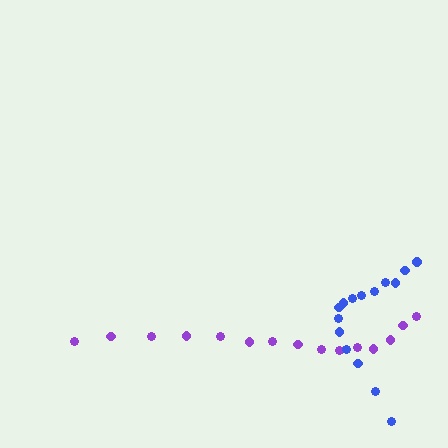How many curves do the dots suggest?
There are 2 distinct paths.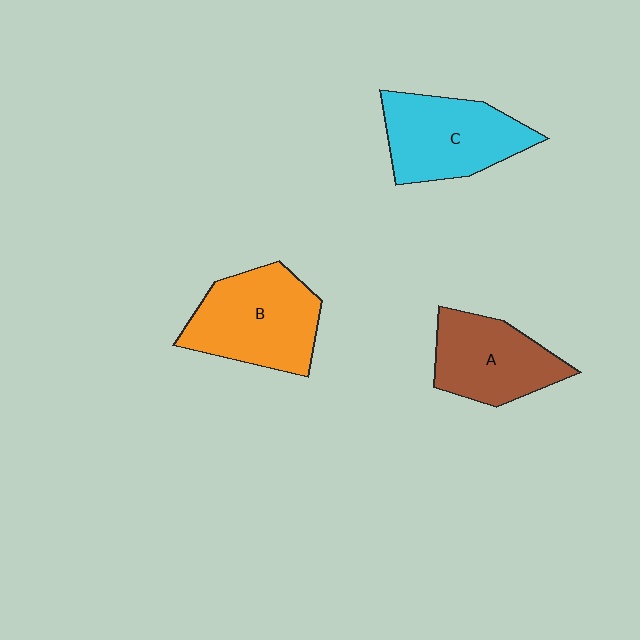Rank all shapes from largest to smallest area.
From largest to smallest: B (orange), C (cyan), A (brown).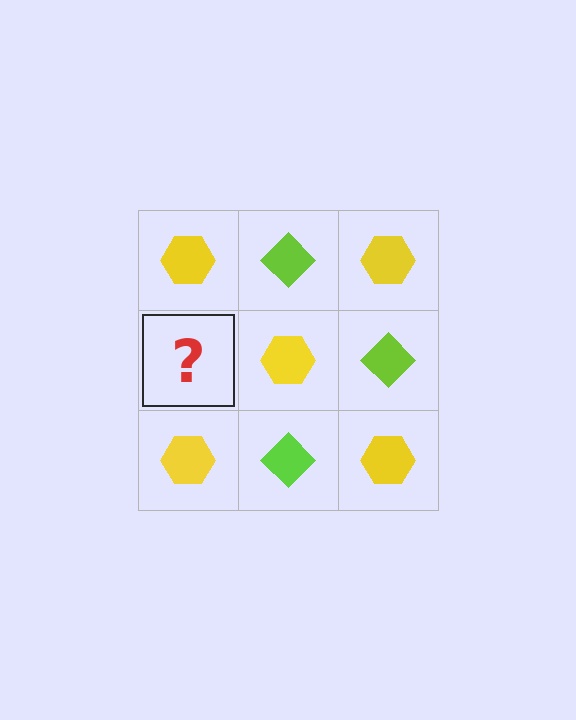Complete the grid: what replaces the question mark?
The question mark should be replaced with a lime diamond.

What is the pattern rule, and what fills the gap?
The rule is that it alternates yellow hexagon and lime diamond in a checkerboard pattern. The gap should be filled with a lime diamond.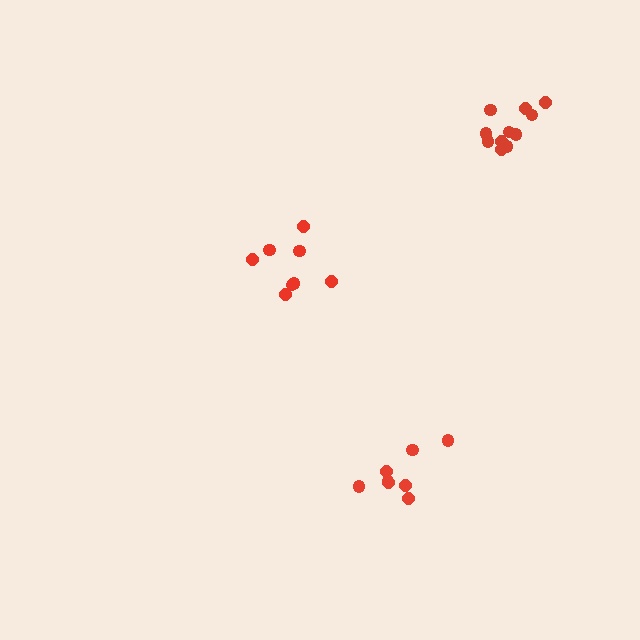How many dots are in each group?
Group 1: 8 dots, Group 2: 11 dots, Group 3: 8 dots (27 total).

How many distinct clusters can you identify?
There are 3 distinct clusters.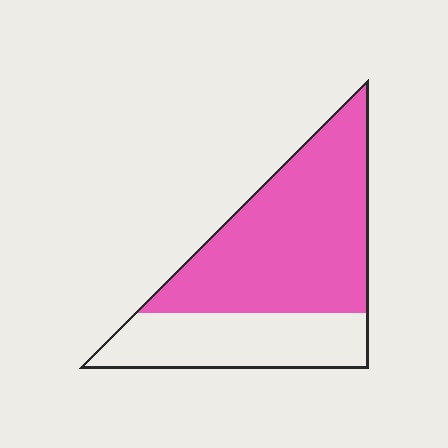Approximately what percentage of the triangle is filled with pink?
Approximately 65%.